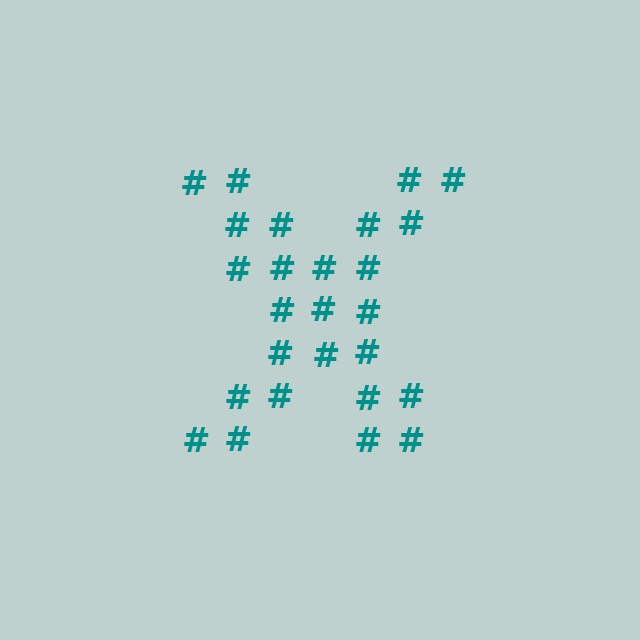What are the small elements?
The small elements are hash symbols.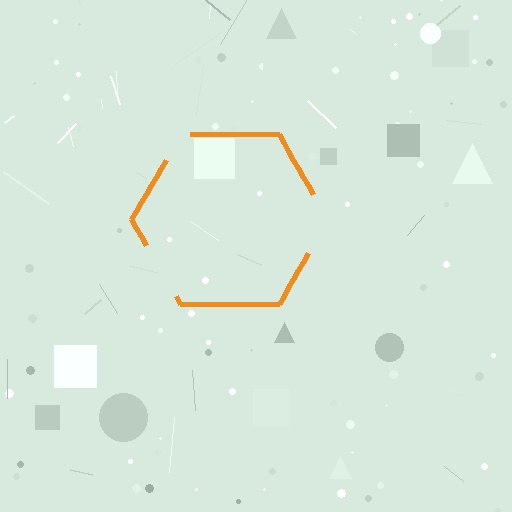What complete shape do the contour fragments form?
The contour fragments form a hexagon.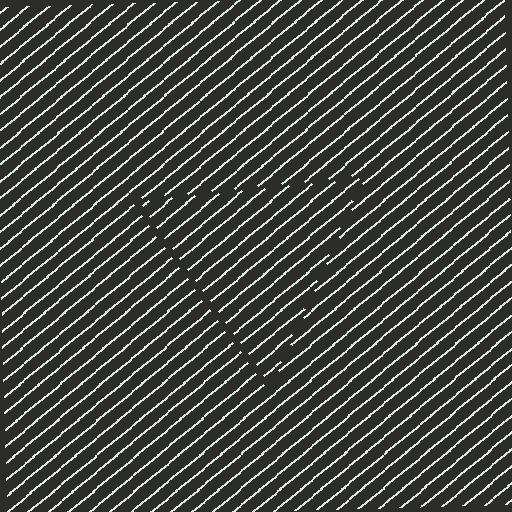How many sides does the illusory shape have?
3 sides — the line-ends trace a triangle.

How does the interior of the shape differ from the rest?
The interior of the shape contains the same grating, shifted by half a period — the contour is defined by the phase discontinuity where line-ends from the inner and outer gratings abut.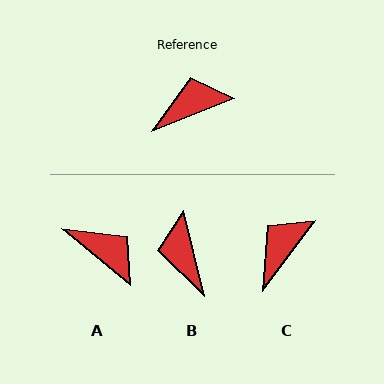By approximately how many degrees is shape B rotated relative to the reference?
Approximately 82 degrees counter-clockwise.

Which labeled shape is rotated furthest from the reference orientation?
B, about 82 degrees away.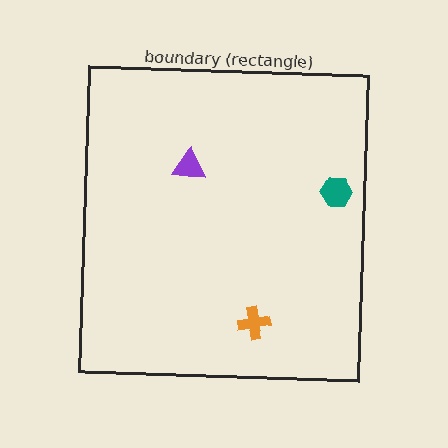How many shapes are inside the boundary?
3 inside, 0 outside.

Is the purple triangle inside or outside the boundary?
Inside.